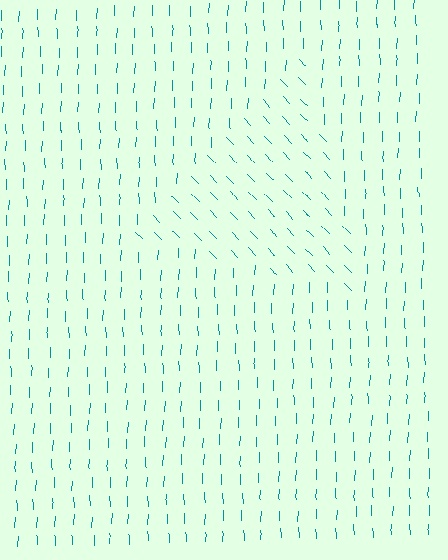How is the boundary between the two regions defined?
The boundary is defined purely by a change in line orientation (approximately 45 degrees difference). All lines are the same color and thickness.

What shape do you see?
I see a triangle.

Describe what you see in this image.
The image is filled with small teal line segments. A triangle region in the image has lines oriented differently from the surrounding lines, creating a visible texture boundary.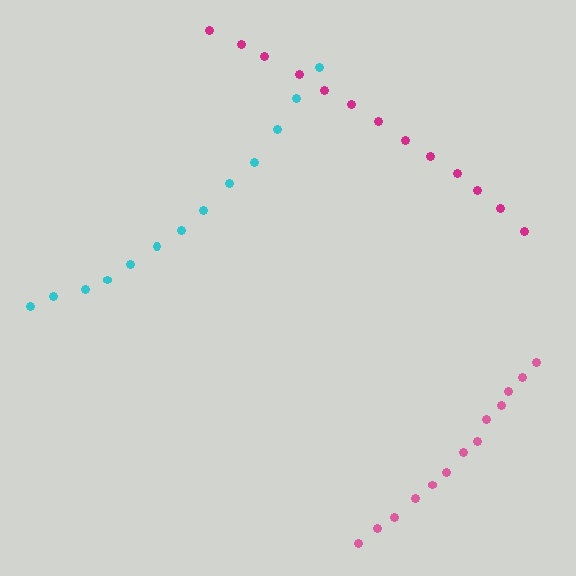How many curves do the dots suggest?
There are 3 distinct paths.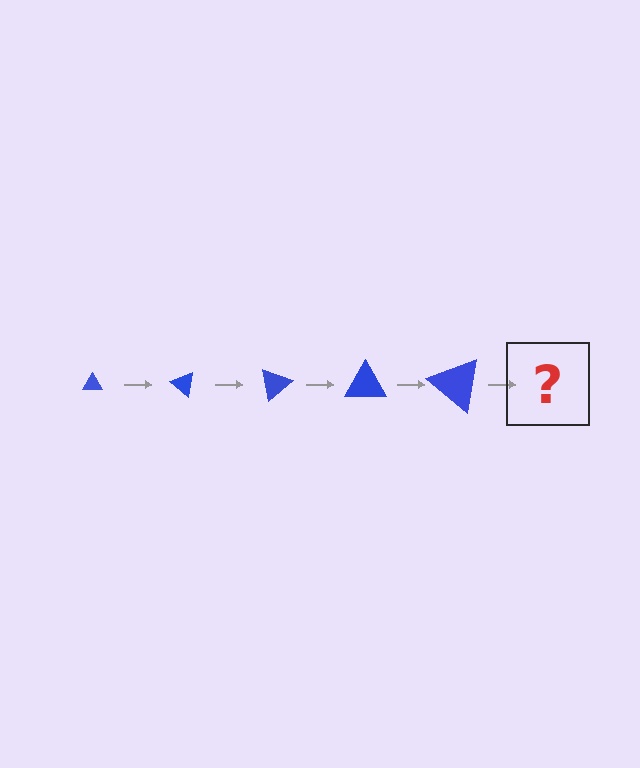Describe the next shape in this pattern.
It should be a triangle, larger than the previous one and rotated 200 degrees from the start.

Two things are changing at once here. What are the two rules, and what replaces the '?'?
The two rules are that the triangle grows larger each step and it rotates 40 degrees each step. The '?' should be a triangle, larger than the previous one and rotated 200 degrees from the start.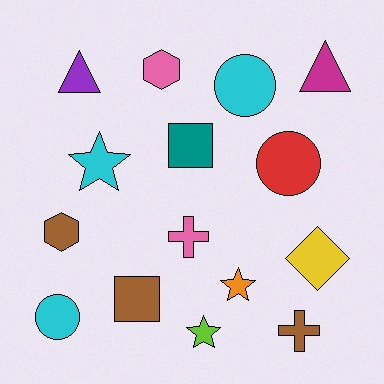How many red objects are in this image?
There is 1 red object.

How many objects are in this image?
There are 15 objects.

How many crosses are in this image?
There are 2 crosses.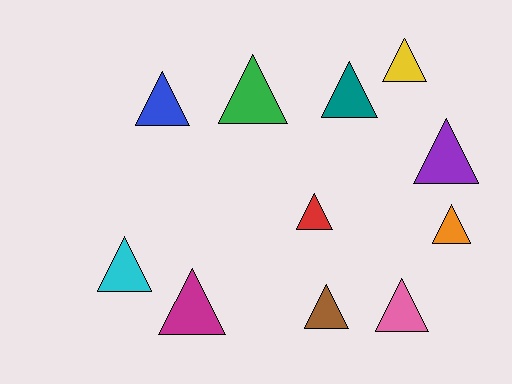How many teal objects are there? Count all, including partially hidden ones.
There is 1 teal object.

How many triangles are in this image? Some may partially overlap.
There are 11 triangles.